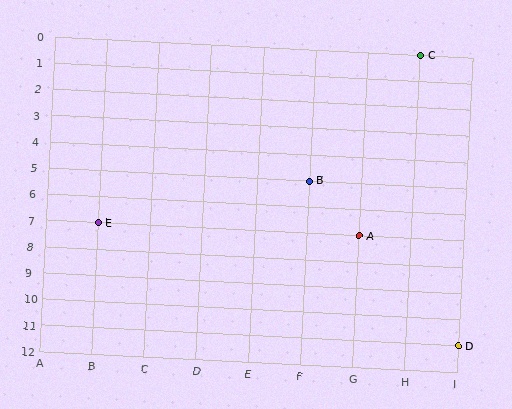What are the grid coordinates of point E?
Point E is at grid coordinates (B, 7).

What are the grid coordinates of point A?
Point A is at grid coordinates (G, 7).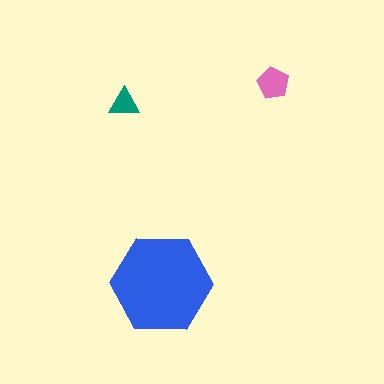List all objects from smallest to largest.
The teal triangle, the pink pentagon, the blue hexagon.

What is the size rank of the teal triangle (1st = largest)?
3rd.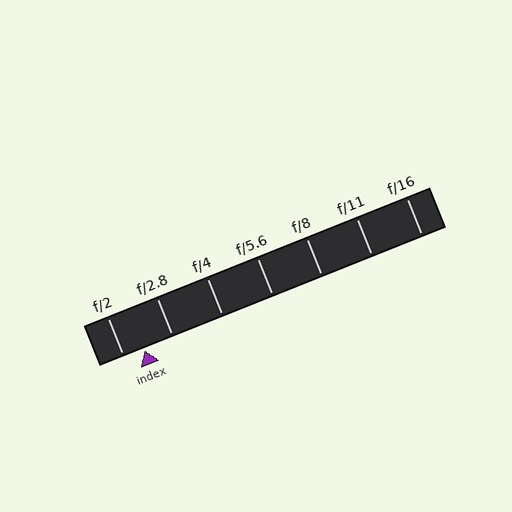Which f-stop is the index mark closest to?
The index mark is closest to f/2.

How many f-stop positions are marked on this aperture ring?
There are 7 f-stop positions marked.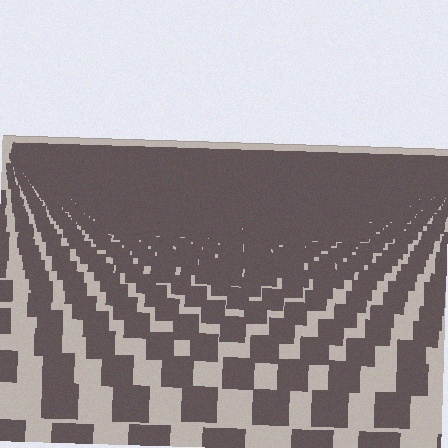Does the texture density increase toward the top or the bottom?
Density increases toward the top.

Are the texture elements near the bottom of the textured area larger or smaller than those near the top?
Larger. Near the bottom, elements are closer to the viewer and appear at a bigger on-screen size.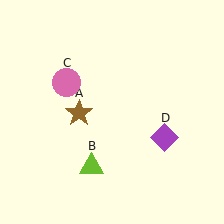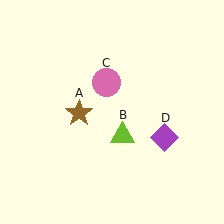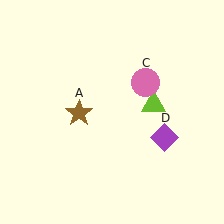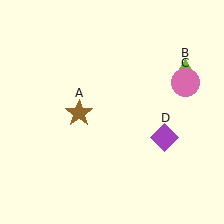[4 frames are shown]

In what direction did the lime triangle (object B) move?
The lime triangle (object B) moved up and to the right.